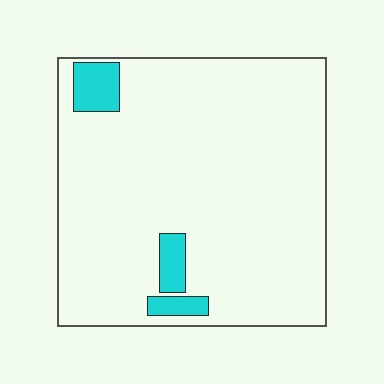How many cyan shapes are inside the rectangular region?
3.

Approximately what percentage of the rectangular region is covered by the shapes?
Approximately 5%.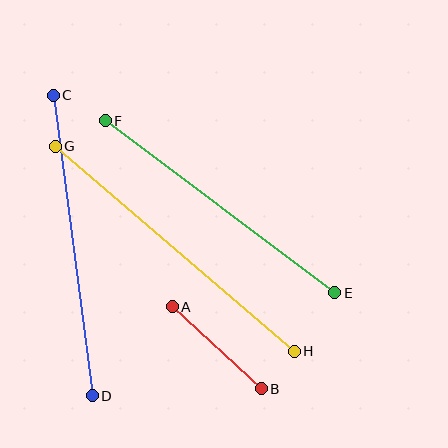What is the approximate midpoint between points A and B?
The midpoint is at approximately (217, 348) pixels.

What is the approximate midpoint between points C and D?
The midpoint is at approximately (73, 245) pixels.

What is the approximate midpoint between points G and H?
The midpoint is at approximately (175, 249) pixels.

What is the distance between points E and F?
The distance is approximately 287 pixels.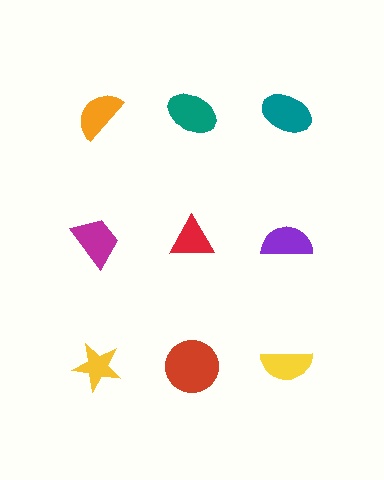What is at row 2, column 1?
A magenta trapezoid.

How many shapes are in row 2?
3 shapes.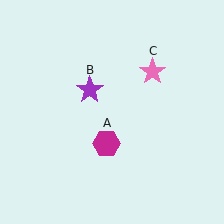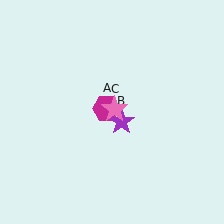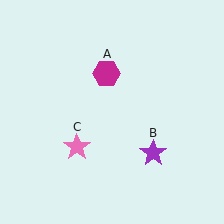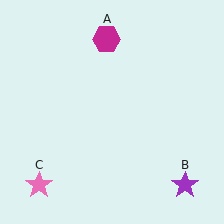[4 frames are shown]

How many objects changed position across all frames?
3 objects changed position: magenta hexagon (object A), purple star (object B), pink star (object C).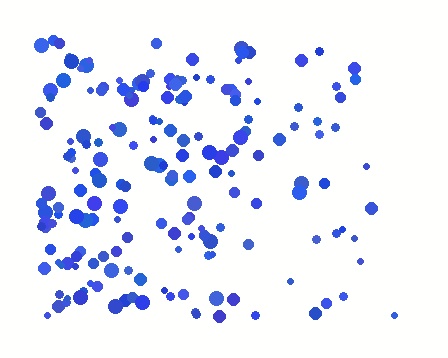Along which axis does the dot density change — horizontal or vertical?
Horizontal.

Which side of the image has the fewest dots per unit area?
The right.